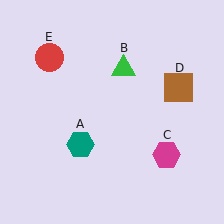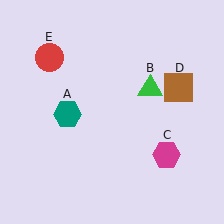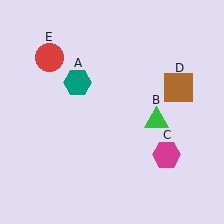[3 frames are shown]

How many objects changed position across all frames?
2 objects changed position: teal hexagon (object A), green triangle (object B).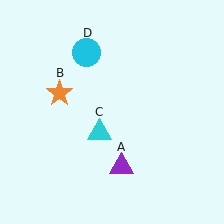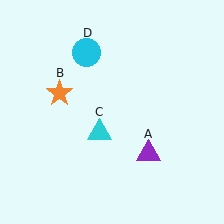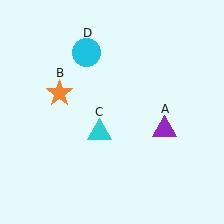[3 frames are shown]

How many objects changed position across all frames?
1 object changed position: purple triangle (object A).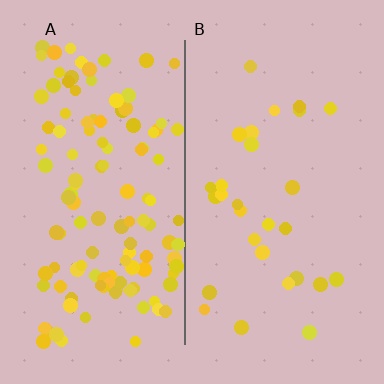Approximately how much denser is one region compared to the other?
Approximately 4.3× — region A over region B.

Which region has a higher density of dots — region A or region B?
A (the left).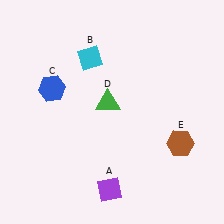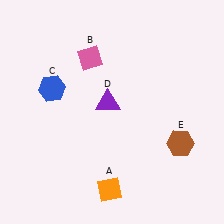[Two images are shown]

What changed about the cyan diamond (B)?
In Image 1, B is cyan. In Image 2, it changed to pink.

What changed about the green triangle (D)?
In Image 1, D is green. In Image 2, it changed to purple.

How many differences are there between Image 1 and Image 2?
There are 3 differences between the two images.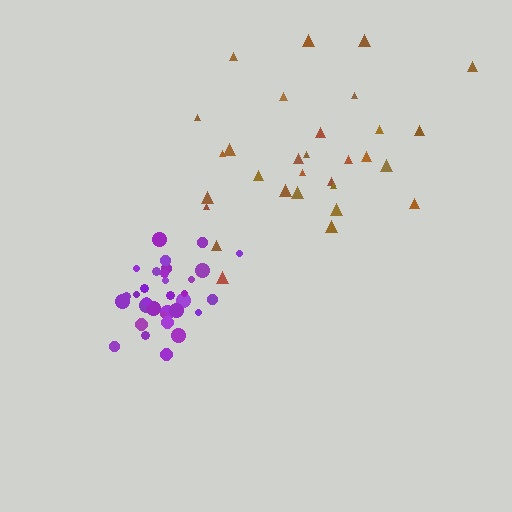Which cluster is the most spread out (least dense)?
Brown.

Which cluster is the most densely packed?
Purple.